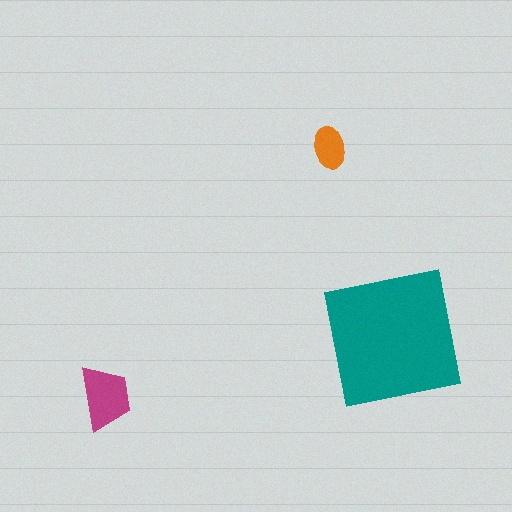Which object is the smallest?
The orange ellipse.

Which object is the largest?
The teal square.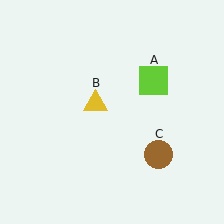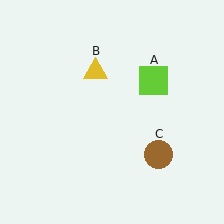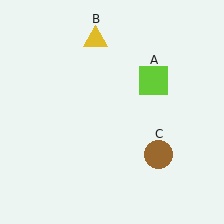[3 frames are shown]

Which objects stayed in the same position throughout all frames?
Lime square (object A) and brown circle (object C) remained stationary.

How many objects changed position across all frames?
1 object changed position: yellow triangle (object B).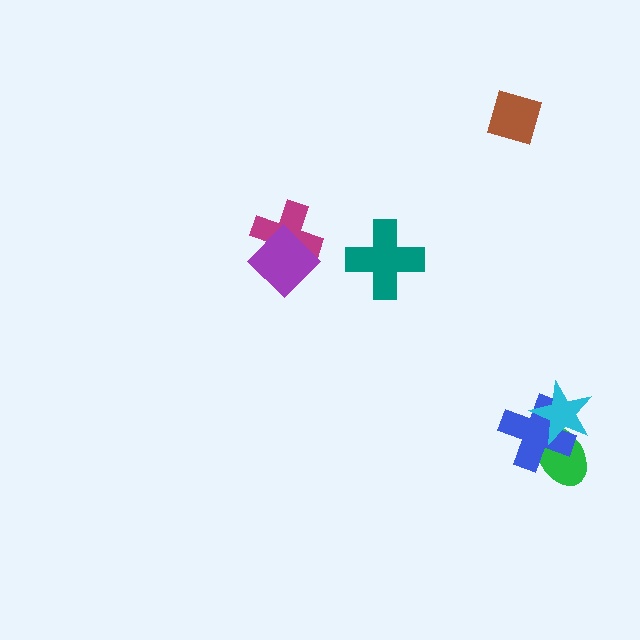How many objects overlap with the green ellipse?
2 objects overlap with the green ellipse.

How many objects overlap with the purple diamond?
1 object overlaps with the purple diamond.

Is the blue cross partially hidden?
Yes, it is partially covered by another shape.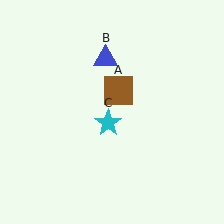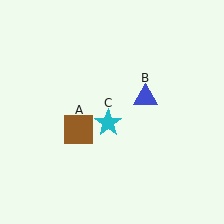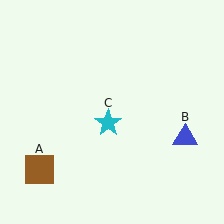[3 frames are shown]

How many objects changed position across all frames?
2 objects changed position: brown square (object A), blue triangle (object B).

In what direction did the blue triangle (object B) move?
The blue triangle (object B) moved down and to the right.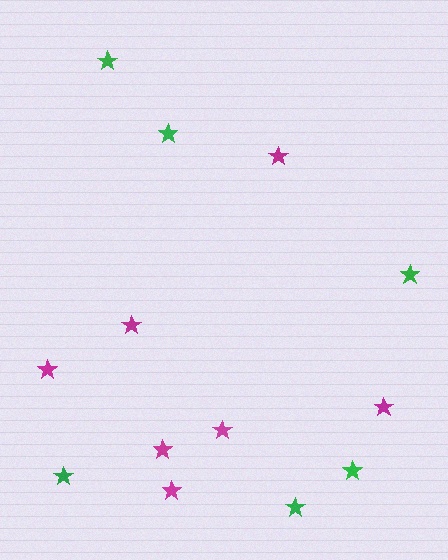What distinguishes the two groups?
There are 2 groups: one group of magenta stars (7) and one group of green stars (6).